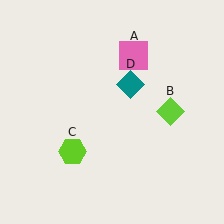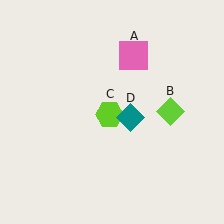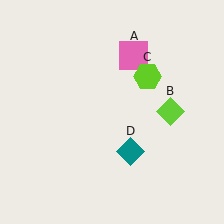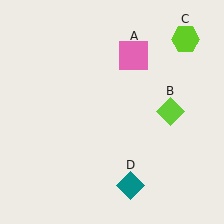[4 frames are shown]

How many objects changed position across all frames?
2 objects changed position: lime hexagon (object C), teal diamond (object D).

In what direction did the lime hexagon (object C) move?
The lime hexagon (object C) moved up and to the right.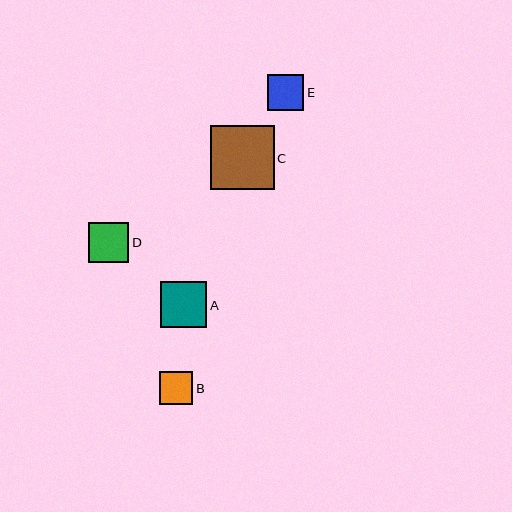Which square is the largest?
Square C is the largest with a size of approximately 64 pixels.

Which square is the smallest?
Square B is the smallest with a size of approximately 33 pixels.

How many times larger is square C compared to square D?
Square C is approximately 1.6 times the size of square D.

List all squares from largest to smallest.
From largest to smallest: C, A, D, E, B.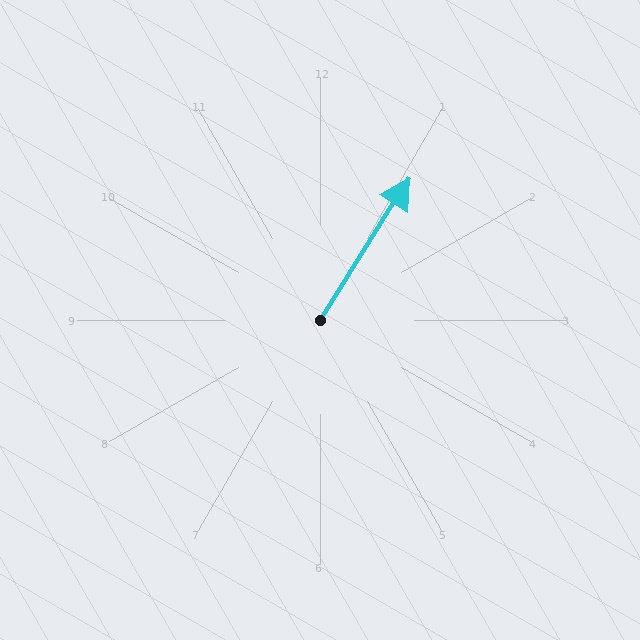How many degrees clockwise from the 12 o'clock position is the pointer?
Approximately 32 degrees.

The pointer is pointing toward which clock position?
Roughly 1 o'clock.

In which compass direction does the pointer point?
Northeast.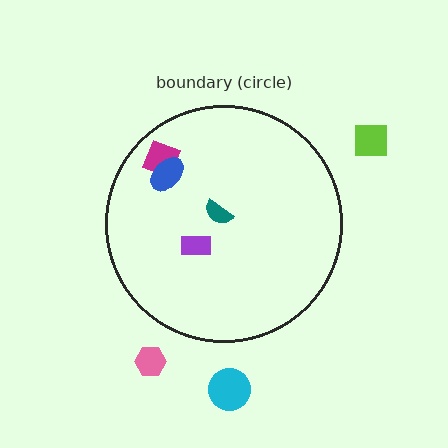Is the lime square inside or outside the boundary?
Outside.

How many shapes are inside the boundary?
4 inside, 3 outside.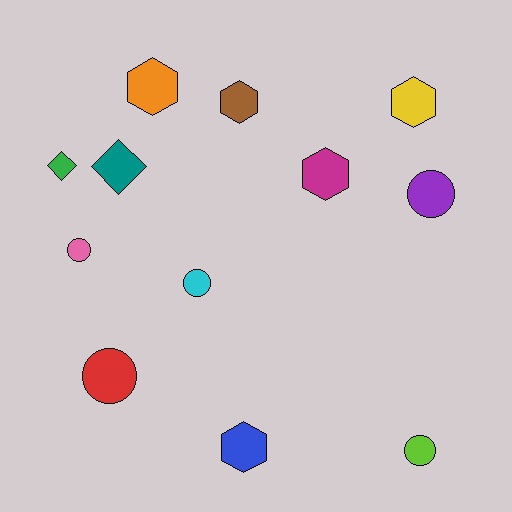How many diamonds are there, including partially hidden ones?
There are 2 diamonds.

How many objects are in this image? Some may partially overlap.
There are 12 objects.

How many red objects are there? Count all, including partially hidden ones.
There is 1 red object.